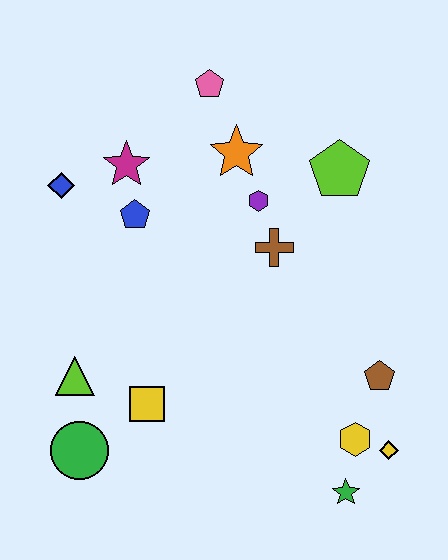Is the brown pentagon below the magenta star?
Yes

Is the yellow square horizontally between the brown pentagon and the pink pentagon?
No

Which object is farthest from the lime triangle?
The lime pentagon is farthest from the lime triangle.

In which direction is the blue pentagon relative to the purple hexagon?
The blue pentagon is to the left of the purple hexagon.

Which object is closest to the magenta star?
The blue pentagon is closest to the magenta star.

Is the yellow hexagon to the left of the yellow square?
No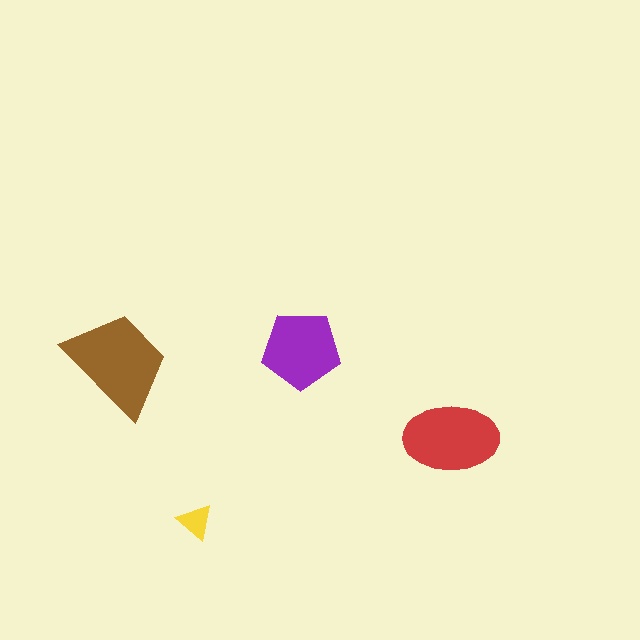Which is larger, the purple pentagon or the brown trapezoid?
The brown trapezoid.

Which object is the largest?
The brown trapezoid.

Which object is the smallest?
The yellow triangle.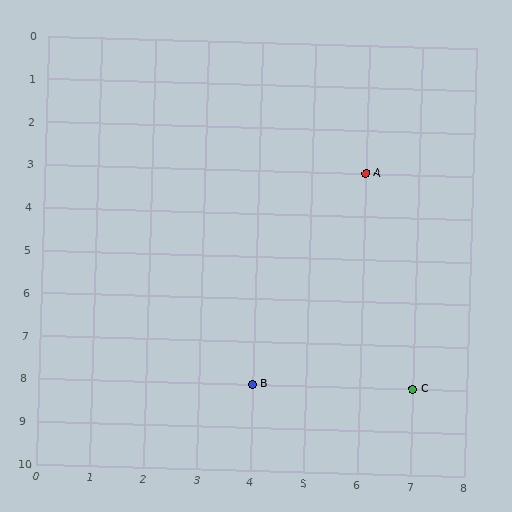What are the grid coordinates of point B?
Point B is at grid coordinates (4, 8).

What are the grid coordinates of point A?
Point A is at grid coordinates (6, 3).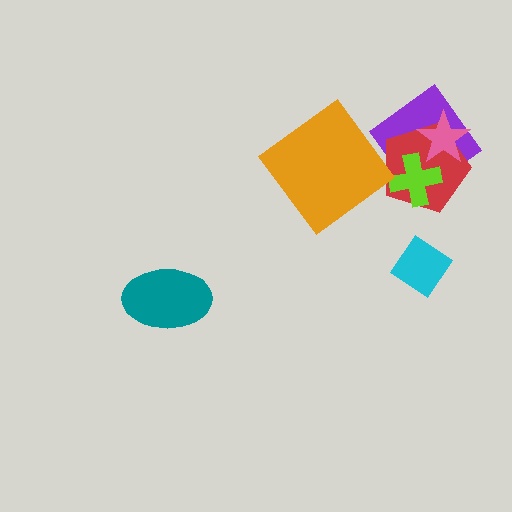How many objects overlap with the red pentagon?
3 objects overlap with the red pentagon.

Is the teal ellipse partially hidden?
No, no other shape covers it.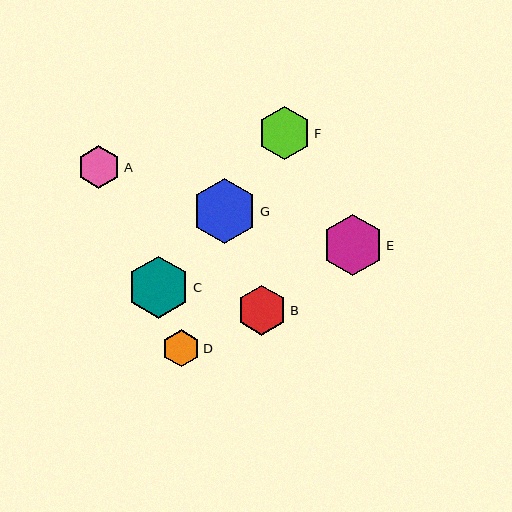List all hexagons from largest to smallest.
From largest to smallest: G, C, E, F, B, A, D.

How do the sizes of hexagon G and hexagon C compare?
Hexagon G and hexagon C are approximately the same size.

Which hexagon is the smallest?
Hexagon D is the smallest with a size of approximately 37 pixels.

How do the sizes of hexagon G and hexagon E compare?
Hexagon G and hexagon E are approximately the same size.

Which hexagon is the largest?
Hexagon G is the largest with a size of approximately 65 pixels.